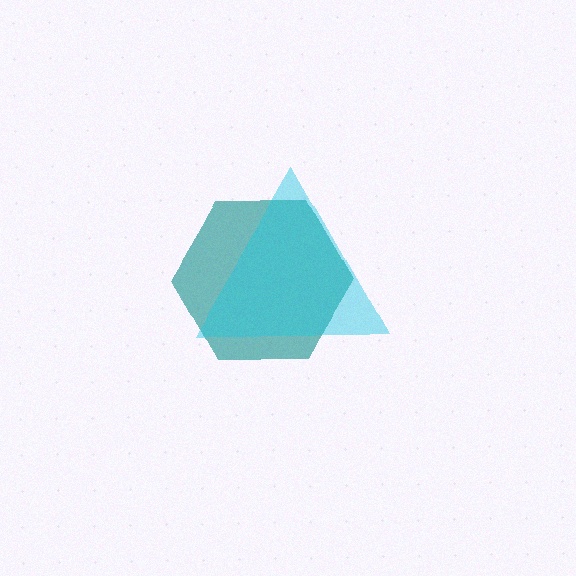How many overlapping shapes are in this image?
There are 2 overlapping shapes in the image.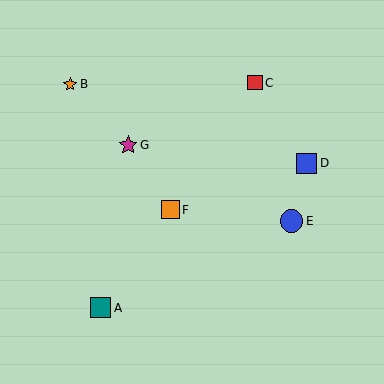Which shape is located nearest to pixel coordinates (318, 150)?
The blue square (labeled D) at (307, 163) is nearest to that location.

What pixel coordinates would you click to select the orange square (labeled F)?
Click at (170, 210) to select the orange square F.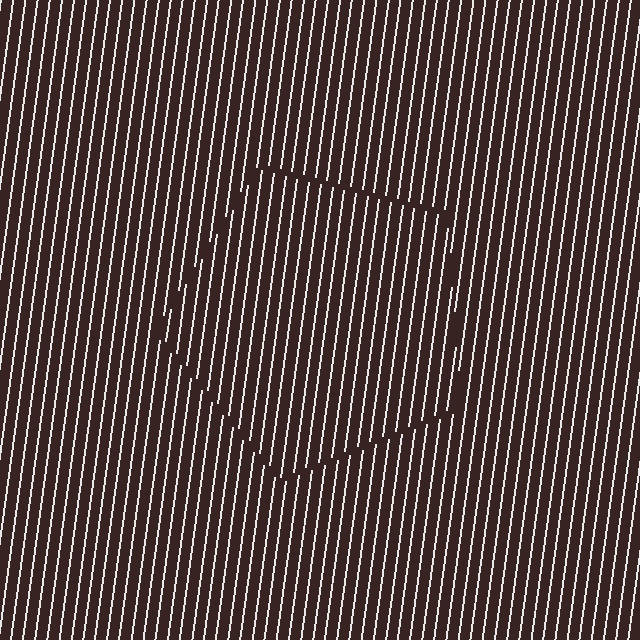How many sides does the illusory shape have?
5 sides — the line-ends trace a pentagon.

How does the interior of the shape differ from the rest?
The interior of the shape contains the same grating, shifted by half a period — the contour is defined by the phase discontinuity where line-ends from the inner and outer gratings abut.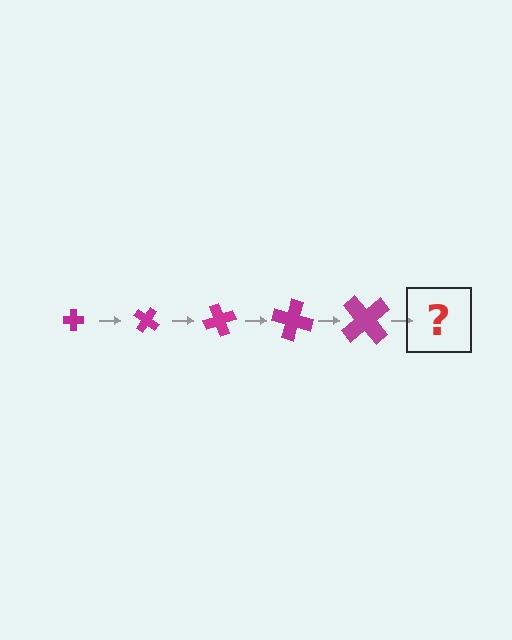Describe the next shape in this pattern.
It should be a cross, larger than the previous one and rotated 175 degrees from the start.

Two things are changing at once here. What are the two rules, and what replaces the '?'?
The two rules are that the cross grows larger each step and it rotates 35 degrees each step. The '?' should be a cross, larger than the previous one and rotated 175 degrees from the start.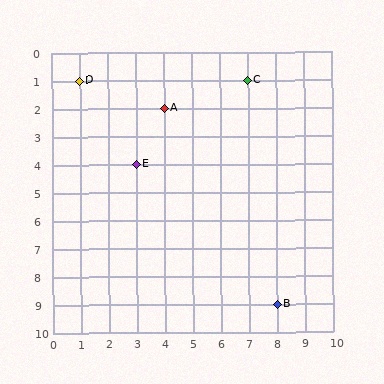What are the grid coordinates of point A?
Point A is at grid coordinates (4, 2).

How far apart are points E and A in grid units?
Points E and A are 1 column and 2 rows apart (about 2.2 grid units diagonally).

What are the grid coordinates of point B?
Point B is at grid coordinates (8, 9).